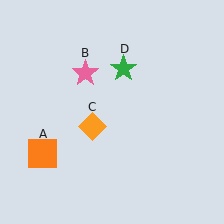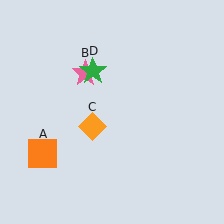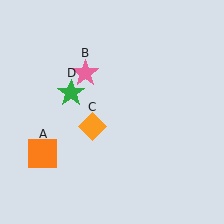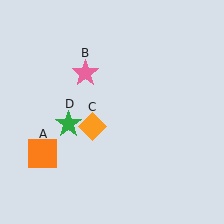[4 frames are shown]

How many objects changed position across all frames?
1 object changed position: green star (object D).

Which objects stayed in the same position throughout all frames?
Orange square (object A) and pink star (object B) and orange diamond (object C) remained stationary.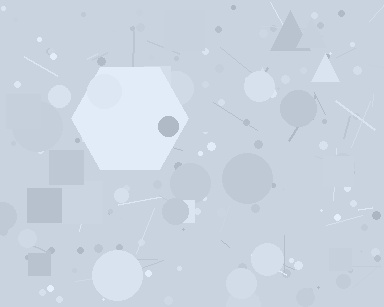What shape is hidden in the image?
A hexagon is hidden in the image.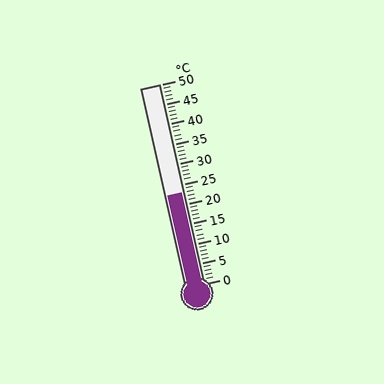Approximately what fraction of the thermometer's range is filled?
The thermometer is filled to approximately 45% of its range.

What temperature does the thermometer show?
The thermometer shows approximately 23°C.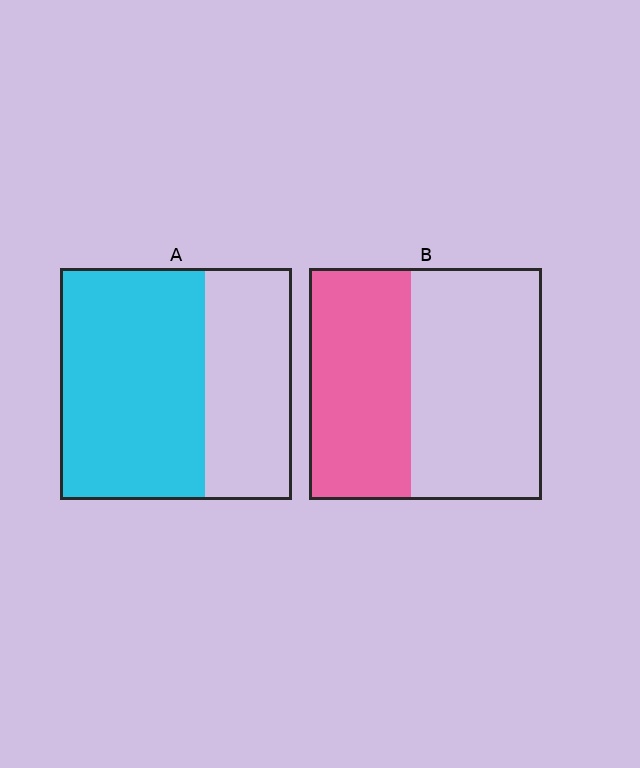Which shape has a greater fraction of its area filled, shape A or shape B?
Shape A.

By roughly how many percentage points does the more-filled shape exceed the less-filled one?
By roughly 20 percentage points (A over B).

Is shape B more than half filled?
No.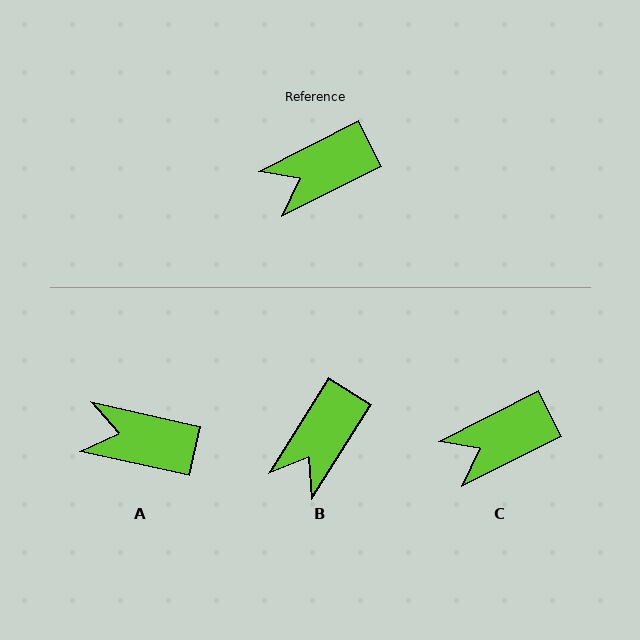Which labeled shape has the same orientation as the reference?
C.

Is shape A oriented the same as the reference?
No, it is off by about 39 degrees.